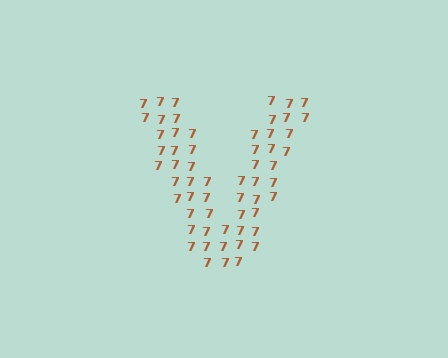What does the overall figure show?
The overall figure shows the letter V.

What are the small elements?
The small elements are digit 7's.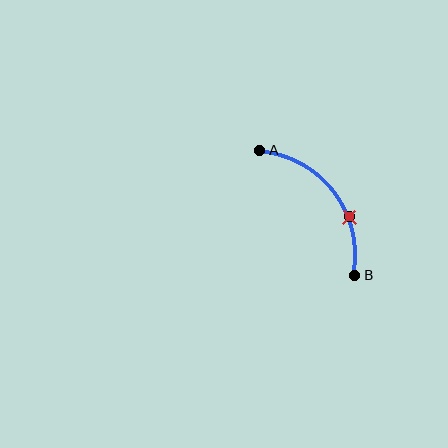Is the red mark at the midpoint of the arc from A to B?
No. The red mark lies on the arc but is closer to endpoint B. The arc midpoint would be at the point on the curve equidistant along the arc from both A and B.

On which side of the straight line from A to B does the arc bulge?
The arc bulges above and to the right of the straight line connecting A and B.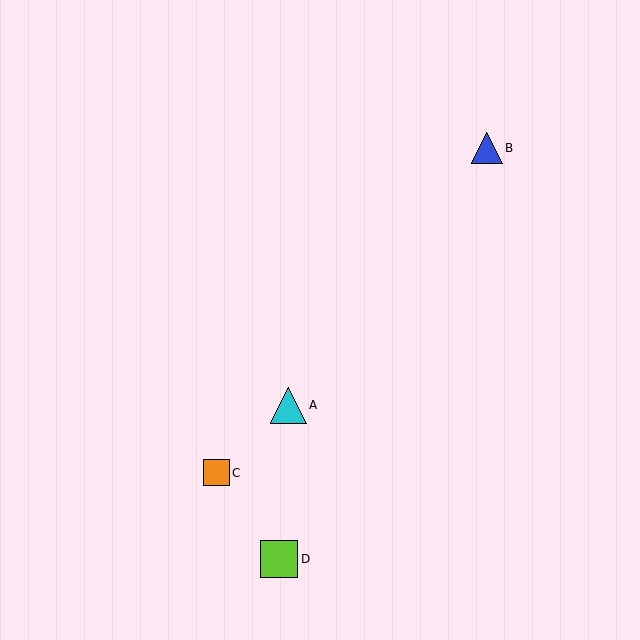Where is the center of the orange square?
The center of the orange square is at (216, 473).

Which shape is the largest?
The lime square (labeled D) is the largest.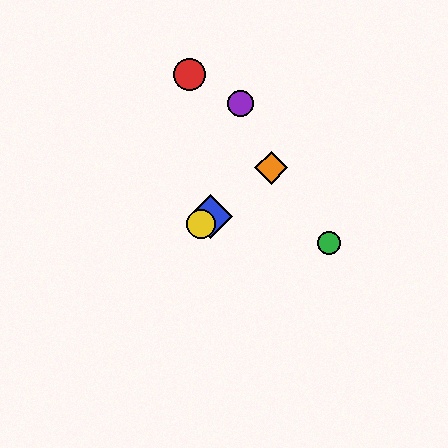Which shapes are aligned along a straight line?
The blue diamond, the yellow circle, the orange diamond are aligned along a straight line.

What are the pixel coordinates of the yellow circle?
The yellow circle is at (201, 224).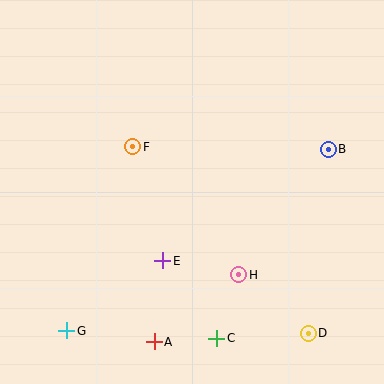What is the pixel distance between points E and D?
The distance between E and D is 163 pixels.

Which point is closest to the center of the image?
Point F at (133, 147) is closest to the center.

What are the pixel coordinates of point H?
Point H is at (239, 275).